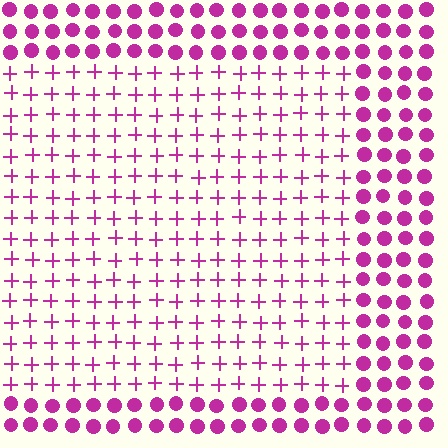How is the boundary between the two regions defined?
The boundary is defined by a change in element shape: plus signs inside vs. circles outside. All elements share the same color and spacing.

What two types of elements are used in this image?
The image uses plus signs inside the rectangle region and circles outside it.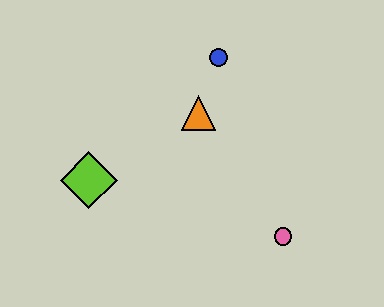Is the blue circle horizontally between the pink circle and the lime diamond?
Yes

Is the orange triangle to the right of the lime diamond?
Yes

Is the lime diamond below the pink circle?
No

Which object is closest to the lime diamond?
The orange triangle is closest to the lime diamond.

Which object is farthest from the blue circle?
The pink circle is farthest from the blue circle.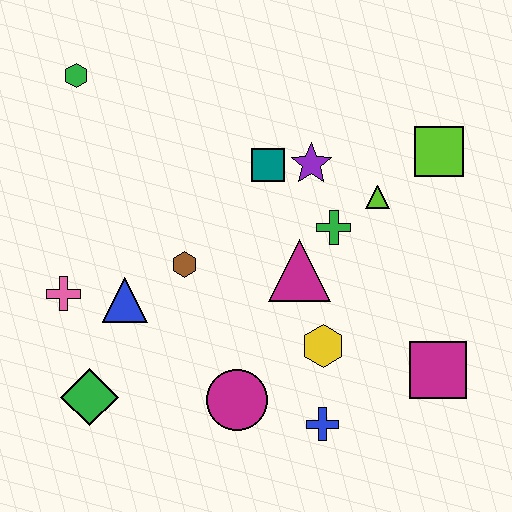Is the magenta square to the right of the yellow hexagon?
Yes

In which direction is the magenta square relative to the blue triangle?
The magenta square is to the right of the blue triangle.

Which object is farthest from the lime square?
The green diamond is farthest from the lime square.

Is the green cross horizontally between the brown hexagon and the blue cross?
No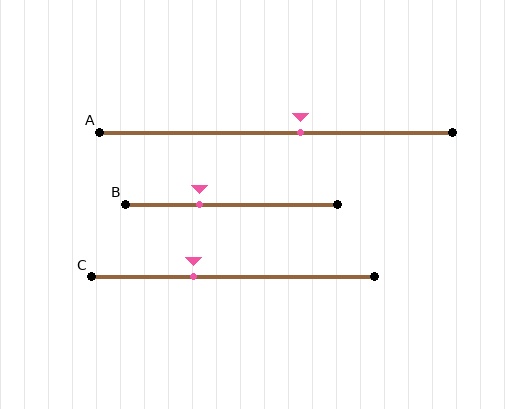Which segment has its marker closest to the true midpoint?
Segment A has its marker closest to the true midpoint.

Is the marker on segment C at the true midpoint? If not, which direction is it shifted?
No, the marker on segment C is shifted to the left by about 14% of the segment length.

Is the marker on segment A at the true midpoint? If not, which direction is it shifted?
No, the marker on segment A is shifted to the right by about 7% of the segment length.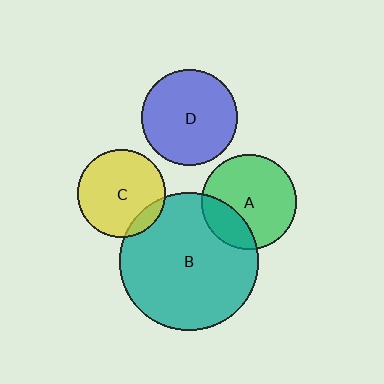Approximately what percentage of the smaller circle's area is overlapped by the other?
Approximately 25%.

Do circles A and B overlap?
Yes.